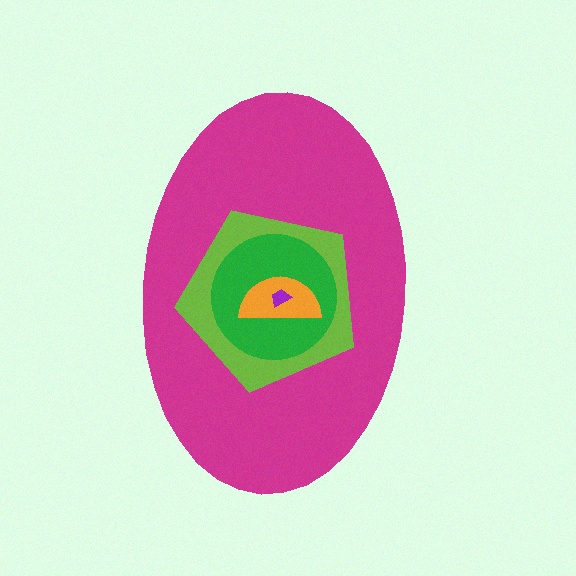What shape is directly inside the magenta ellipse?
The lime pentagon.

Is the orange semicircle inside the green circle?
Yes.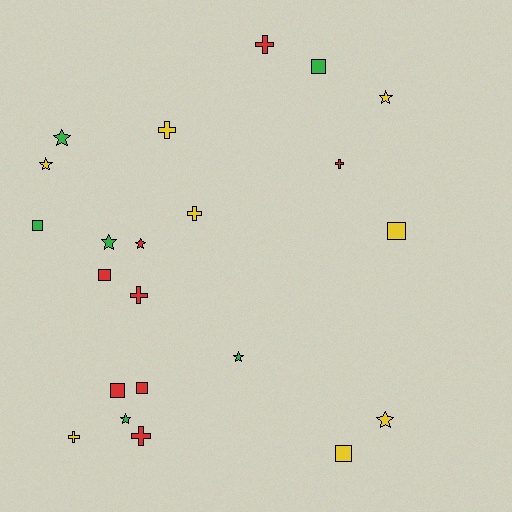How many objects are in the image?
There are 22 objects.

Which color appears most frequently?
Yellow, with 8 objects.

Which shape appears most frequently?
Star, with 8 objects.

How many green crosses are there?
There are no green crosses.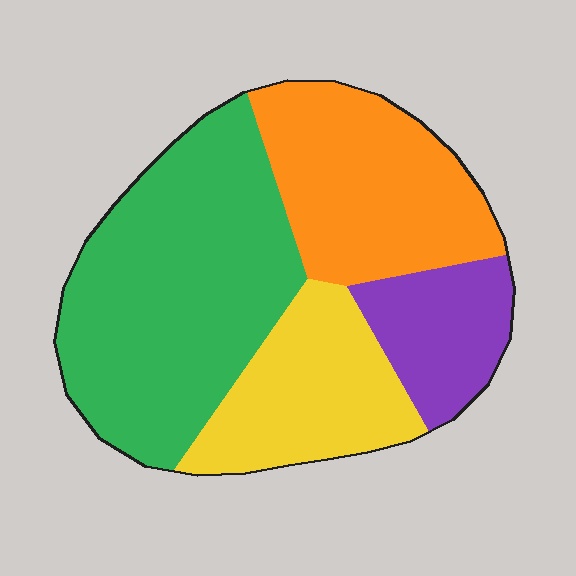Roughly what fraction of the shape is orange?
Orange takes up about one quarter (1/4) of the shape.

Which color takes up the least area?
Purple, at roughly 15%.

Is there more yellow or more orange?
Orange.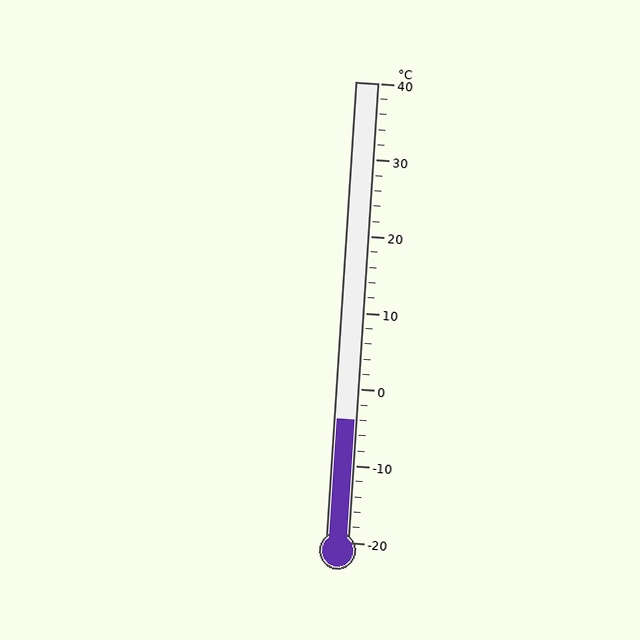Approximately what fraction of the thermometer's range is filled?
The thermometer is filled to approximately 25% of its range.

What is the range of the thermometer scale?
The thermometer scale ranges from -20°C to 40°C.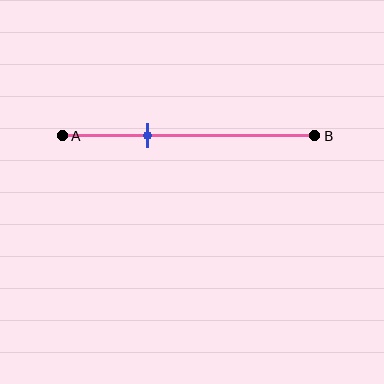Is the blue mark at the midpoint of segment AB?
No, the mark is at about 35% from A, not at the 50% midpoint.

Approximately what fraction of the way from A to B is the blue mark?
The blue mark is approximately 35% of the way from A to B.